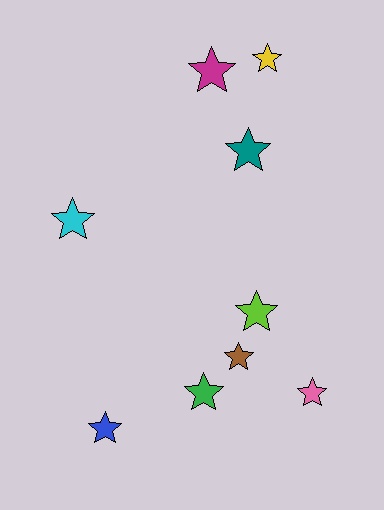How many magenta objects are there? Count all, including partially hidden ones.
There is 1 magenta object.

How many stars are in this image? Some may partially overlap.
There are 9 stars.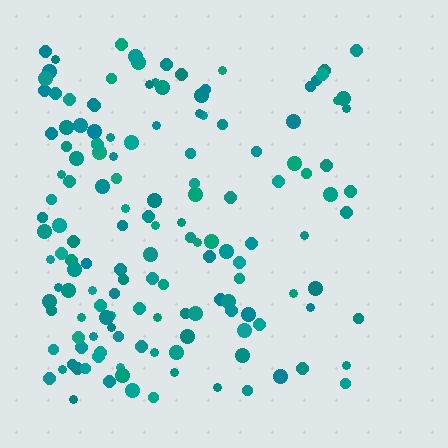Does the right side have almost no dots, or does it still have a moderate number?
Still a moderate number, just noticeably fewer than the left.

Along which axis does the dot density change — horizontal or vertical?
Horizontal.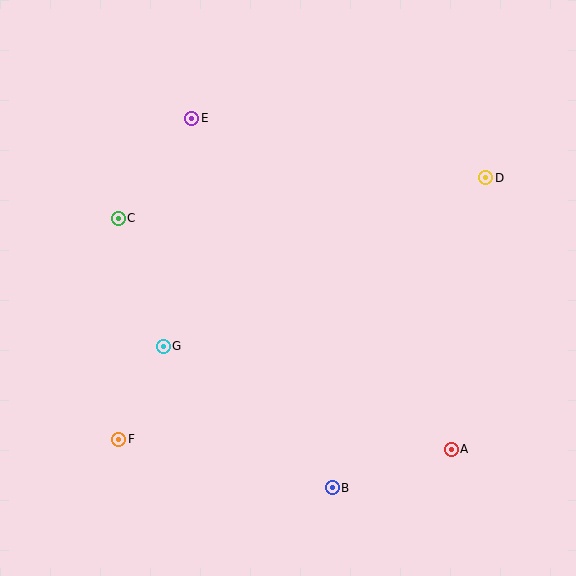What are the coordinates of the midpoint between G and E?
The midpoint between G and E is at (177, 232).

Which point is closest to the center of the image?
Point G at (163, 346) is closest to the center.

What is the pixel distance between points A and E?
The distance between A and E is 421 pixels.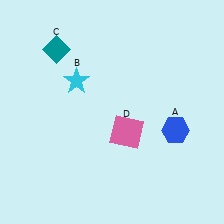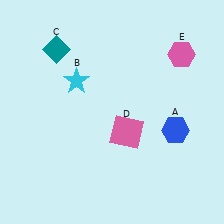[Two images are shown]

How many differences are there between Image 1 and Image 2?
There is 1 difference between the two images.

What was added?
A pink hexagon (E) was added in Image 2.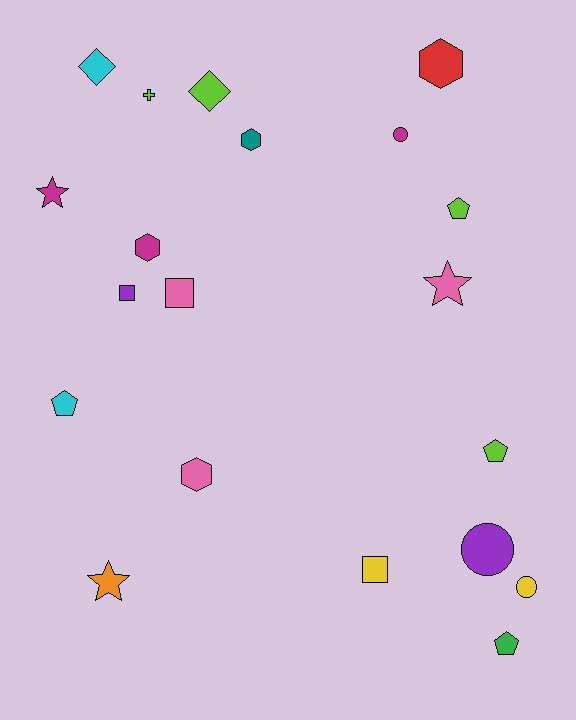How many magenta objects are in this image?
There are 3 magenta objects.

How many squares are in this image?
There are 3 squares.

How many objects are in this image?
There are 20 objects.